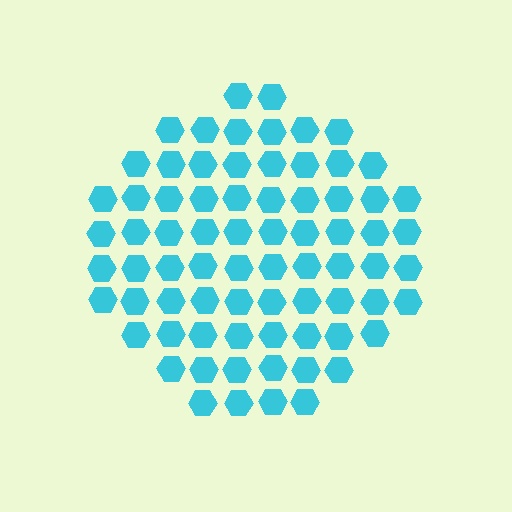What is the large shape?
The large shape is a circle.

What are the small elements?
The small elements are hexagons.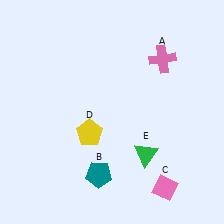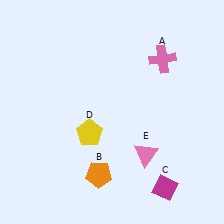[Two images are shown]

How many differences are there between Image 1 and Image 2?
There are 3 differences between the two images.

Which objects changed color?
B changed from teal to orange. C changed from pink to magenta. E changed from green to pink.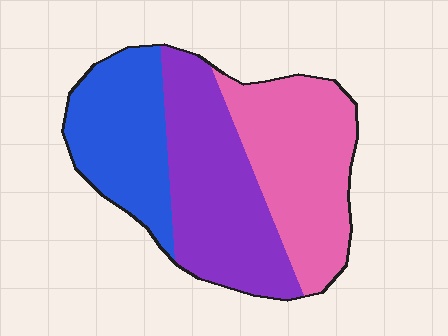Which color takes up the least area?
Blue, at roughly 25%.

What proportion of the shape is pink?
Pink covers 36% of the shape.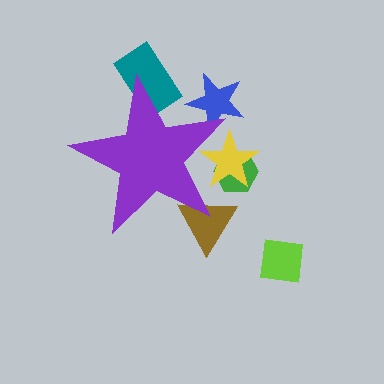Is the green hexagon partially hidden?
Yes, the green hexagon is partially hidden behind the purple star.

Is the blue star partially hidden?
Yes, the blue star is partially hidden behind the purple star.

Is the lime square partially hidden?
No, the lime square is fully visible.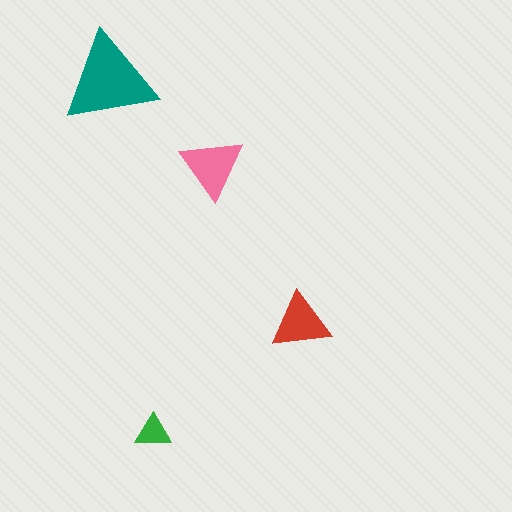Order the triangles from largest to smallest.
the teal one, the pink one, the red one, the green one.